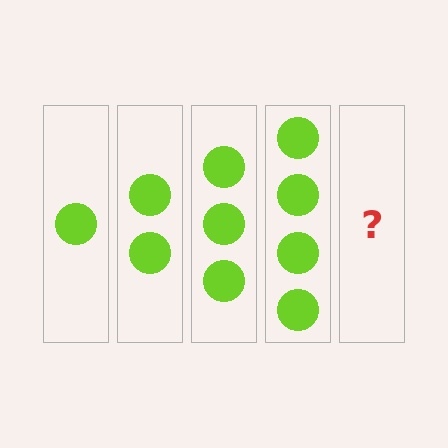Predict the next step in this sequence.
The next step is 5 circles.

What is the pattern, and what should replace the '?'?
The pattern is that each step adds one more circle. The '?' should be 5 circles.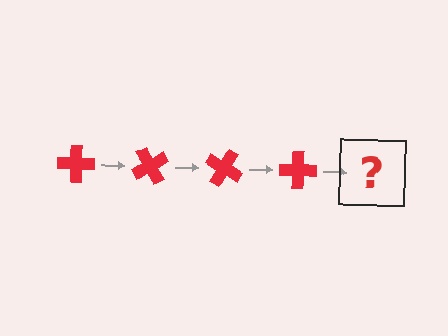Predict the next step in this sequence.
The next step is a red cross rotated 240 degrees.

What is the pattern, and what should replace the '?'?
The pattern is that the cross rotates 60 degrees each step. The '?' should be a red cross rotated 240 degrees.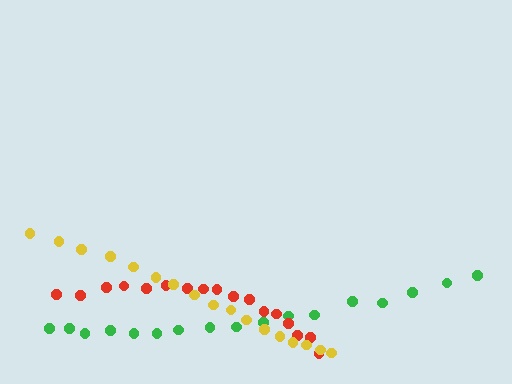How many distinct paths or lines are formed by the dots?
There are 3 distinct paths.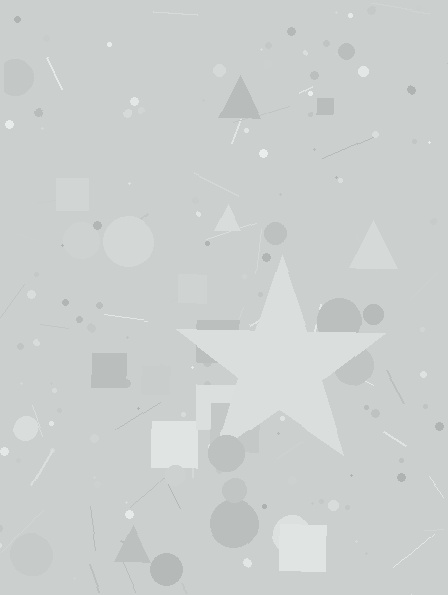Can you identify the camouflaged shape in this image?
The camouflaged shape is a star.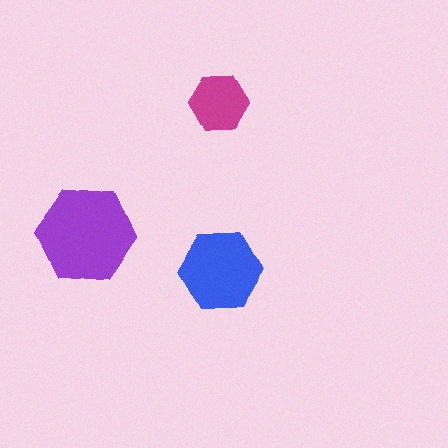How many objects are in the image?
There are 3 objects in the image.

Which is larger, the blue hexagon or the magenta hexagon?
The blue one.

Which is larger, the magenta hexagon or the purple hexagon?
The purple one.